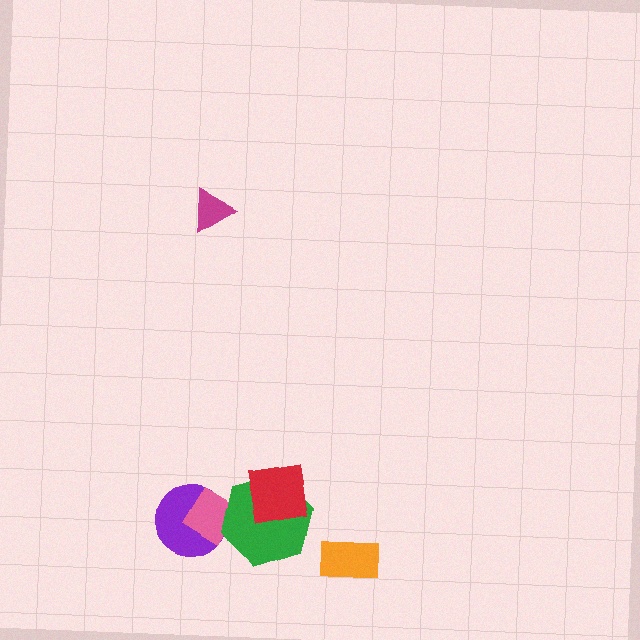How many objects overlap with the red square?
1 object overlaps with the red square.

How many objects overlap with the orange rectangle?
0 objects overlap with the orange rectangle.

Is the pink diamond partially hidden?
Yes, it is partially covered by another shape.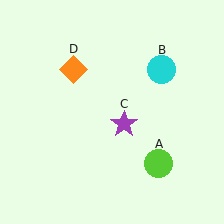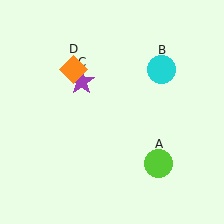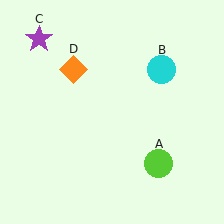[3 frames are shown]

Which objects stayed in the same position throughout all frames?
Lime circle (object A) and cyan circle (object B) and orange diamond (object D) remained stationary.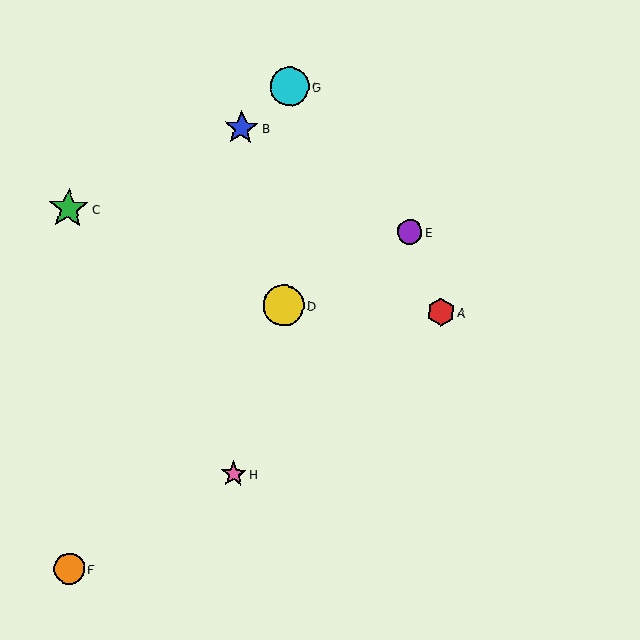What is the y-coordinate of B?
Object B is at y≈128.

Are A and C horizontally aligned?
No, A is at y≈312 and C is at y≈209.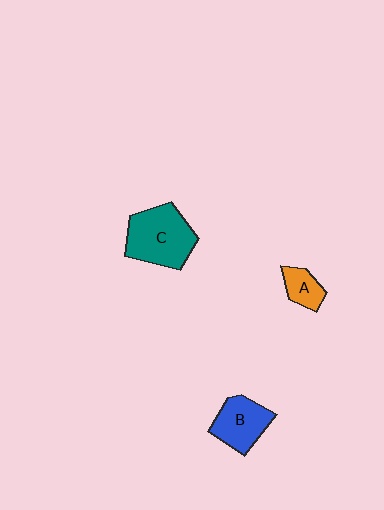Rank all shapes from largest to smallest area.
From largest to smallest: C (teal), B (blue), A (orange).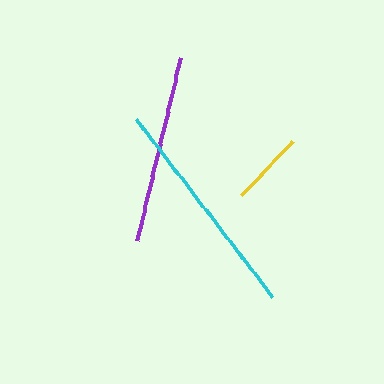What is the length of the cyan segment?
The cyan segment is approximately 224 pixels long.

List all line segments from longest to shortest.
From longest to shortest: cyan, purple, yellow.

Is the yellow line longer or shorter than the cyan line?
The cyan line is longer than the yellow line.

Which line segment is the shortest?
The yellow line is the shortest at approximately 75 pixels.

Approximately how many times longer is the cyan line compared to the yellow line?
The cyan line is approximately 3.0 times the length of the yellow line.